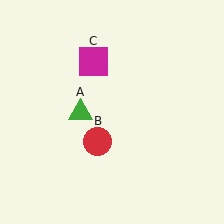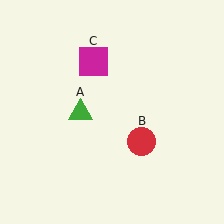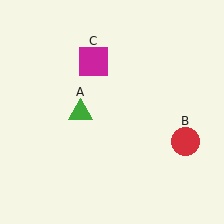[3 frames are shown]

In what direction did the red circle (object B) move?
The red circle (object B) moved right.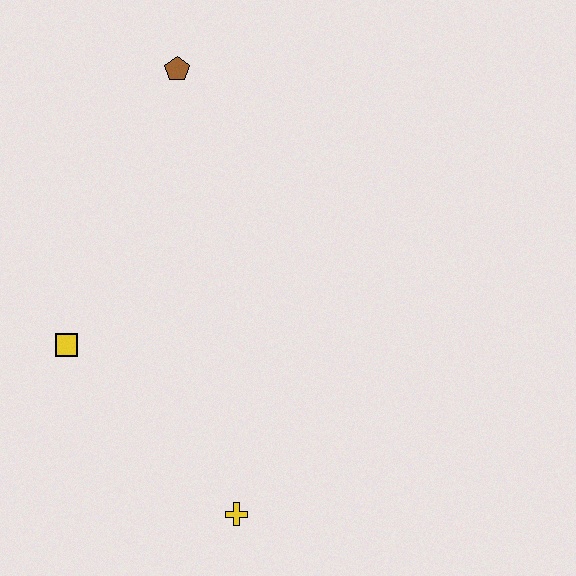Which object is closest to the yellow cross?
The yellow square is closest to the yellow cross.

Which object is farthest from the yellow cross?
The brown pentagon is farthest from the yellow cross.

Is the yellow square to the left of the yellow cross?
Yes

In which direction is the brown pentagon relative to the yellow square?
The brown pentagon is above the yellow square.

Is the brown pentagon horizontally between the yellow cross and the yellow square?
Yes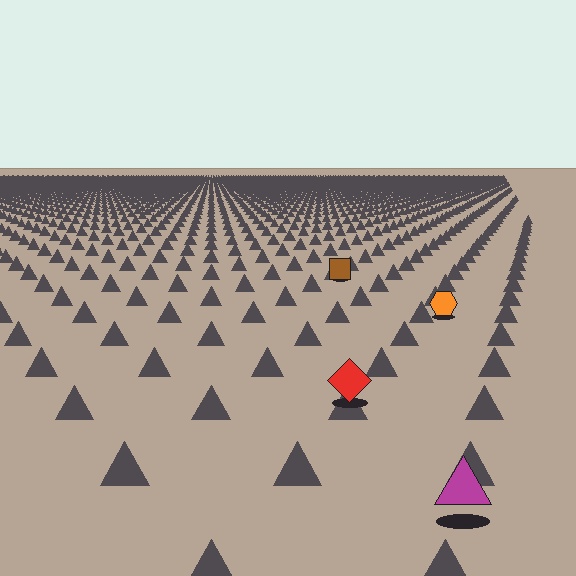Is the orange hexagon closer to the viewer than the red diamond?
No. The red diamond is closer — you can tell from the texture gradient: the ground texture is coarser near it.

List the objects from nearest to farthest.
From nearest to farthest: the magenta triangle, the red diamond, the orange hexagon, the brown square.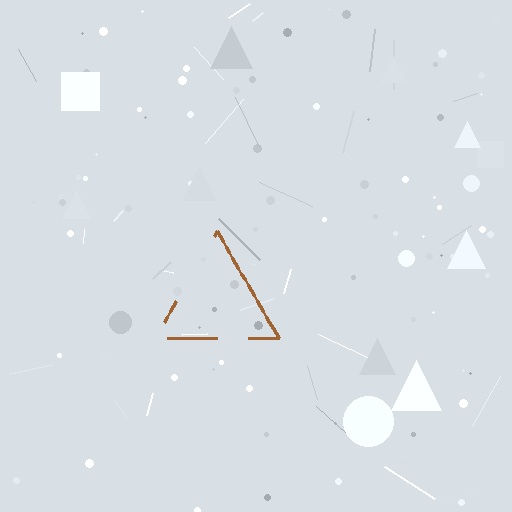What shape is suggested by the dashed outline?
The dashed outline suggests a triangle.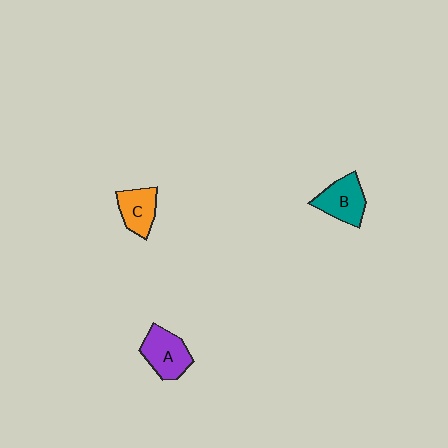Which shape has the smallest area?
Shape C (orange).